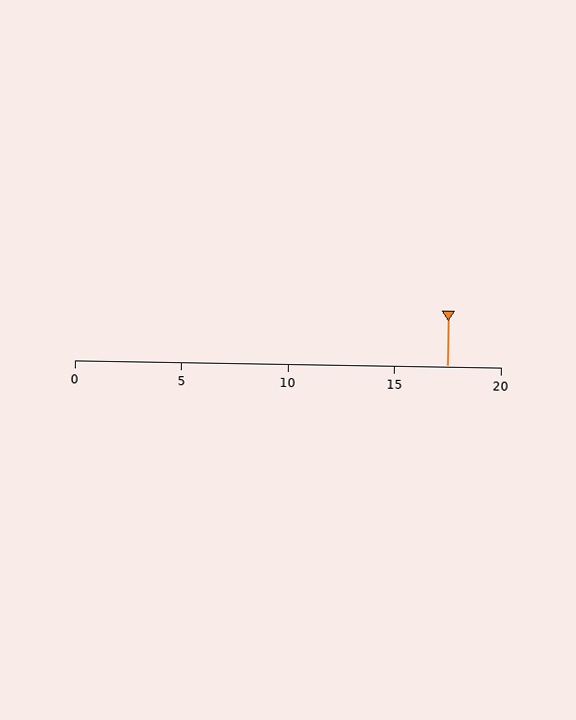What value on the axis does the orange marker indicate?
The marker indicates approximately 17.5.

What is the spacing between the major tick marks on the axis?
The major ticks are spaced 5 apart.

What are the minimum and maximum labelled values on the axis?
The axis runs from 0 to 20.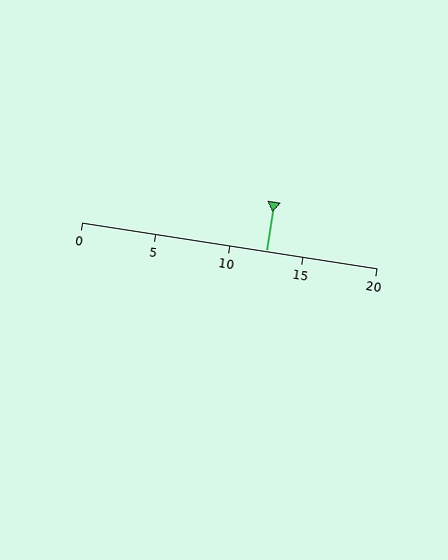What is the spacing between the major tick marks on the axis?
The major ticks are spaced 5 apart.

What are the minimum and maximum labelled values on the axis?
The axis runs from 0 to 20.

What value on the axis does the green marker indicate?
The marker indicates approximately 12.5.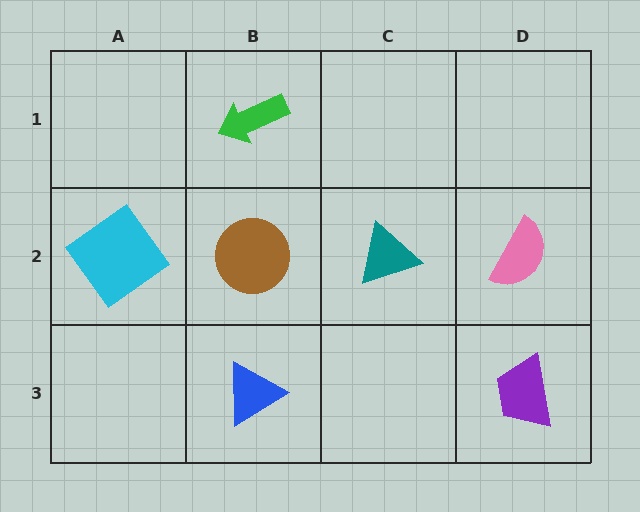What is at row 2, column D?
A pink semicircle.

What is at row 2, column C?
A teal triangle.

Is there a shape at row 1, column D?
No, that cell is empty.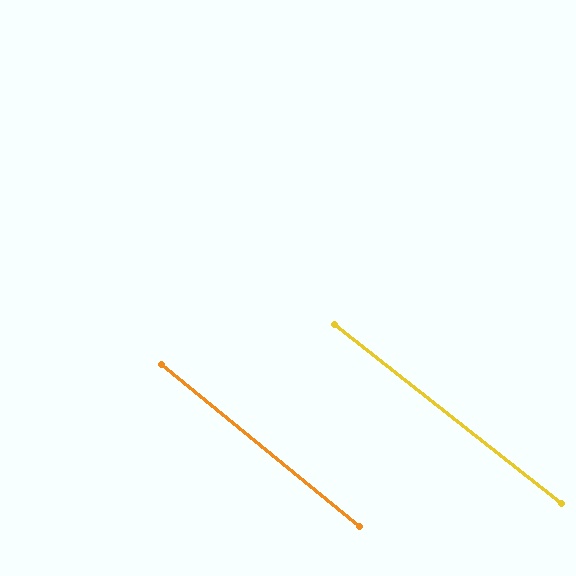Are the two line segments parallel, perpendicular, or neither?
Parallel — their directions differ by only 1.1°.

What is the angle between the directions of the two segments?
Approximately 1 degree.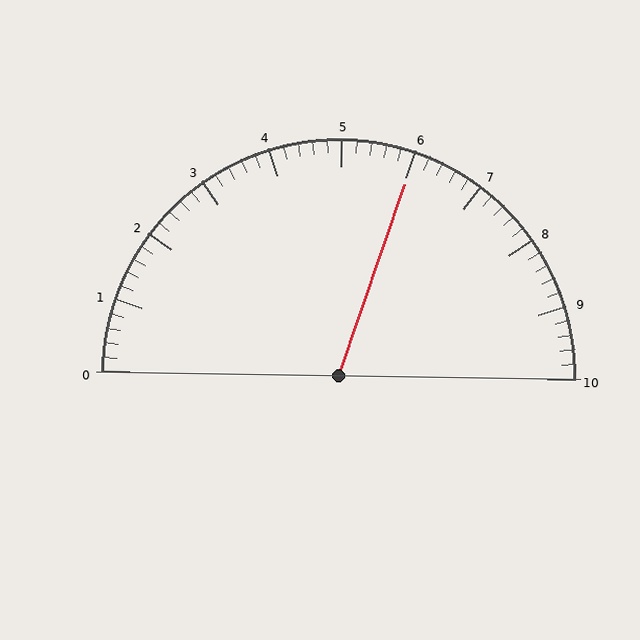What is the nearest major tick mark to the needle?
The nearest major tick mark is 6.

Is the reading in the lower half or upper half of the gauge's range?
The reading is in the upper half of the range (0 to 10).